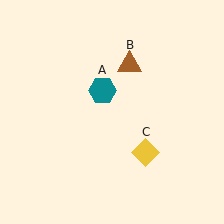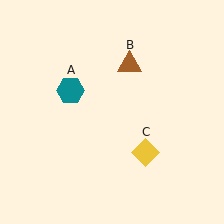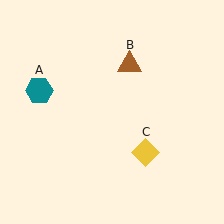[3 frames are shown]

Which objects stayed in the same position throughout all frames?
Brown triangle (object B) and yellow diamond (object C) remained stationary.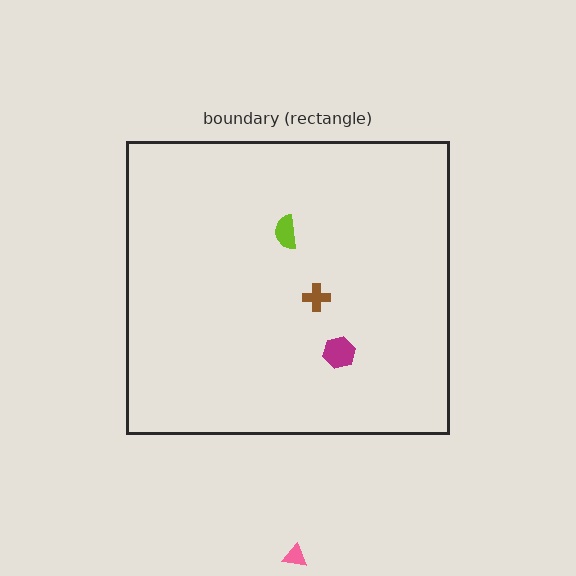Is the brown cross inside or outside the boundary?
Inside.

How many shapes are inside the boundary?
3 inside, 1 outside.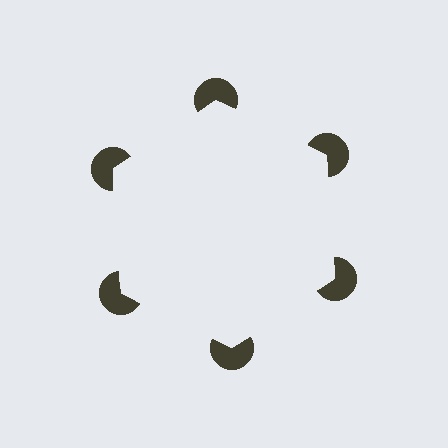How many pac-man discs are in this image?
There are 6 — one at each vertex of the illusory hexagon.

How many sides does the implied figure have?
6 sides.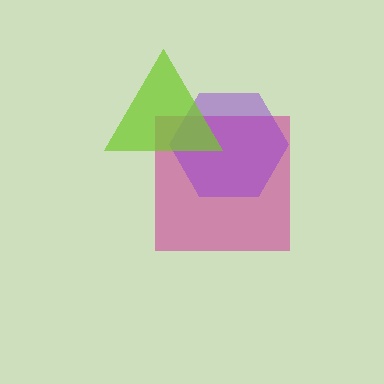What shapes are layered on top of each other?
The layered shapes are: a magenta square, a purple hexagon, a lime triangle.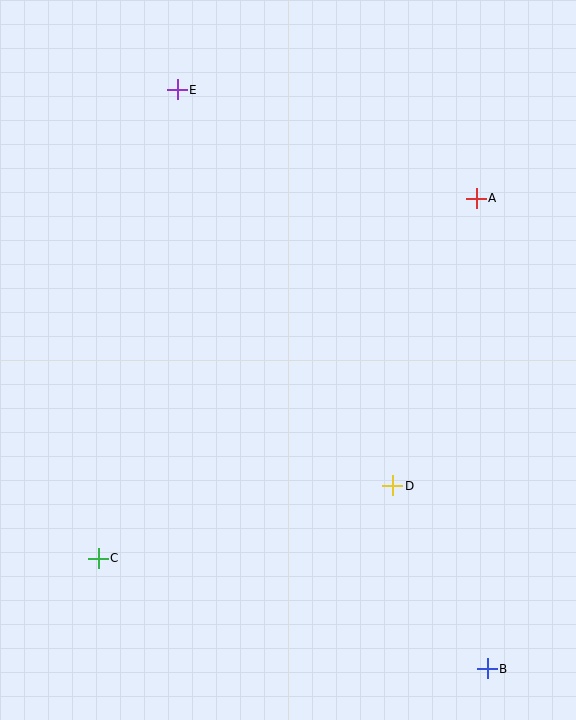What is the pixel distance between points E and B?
The distance between E and B is 657 pixels.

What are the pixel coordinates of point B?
Point B is at (487, 669).